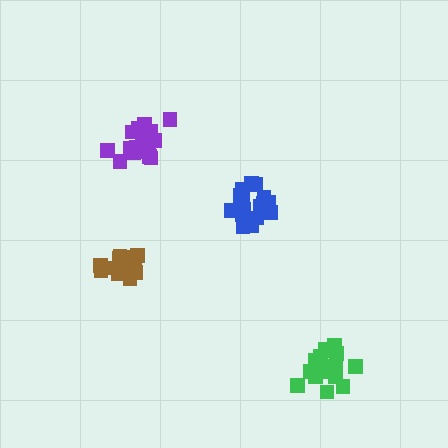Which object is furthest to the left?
The brown cluster is leftmost.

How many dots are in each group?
Group 1: 17 dots, Group 2: 17 dots, Group 3: 14 dots, Group 4: 19 dots (67 total).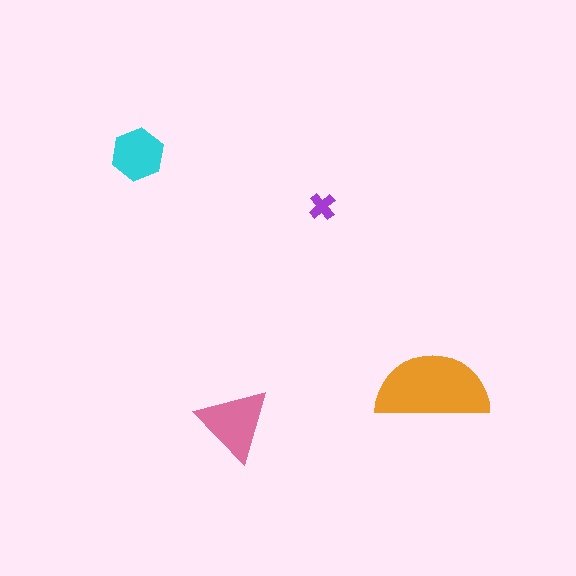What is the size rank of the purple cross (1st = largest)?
4th.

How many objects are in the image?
There are 4 objects in the image.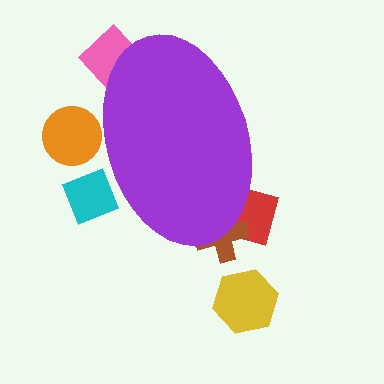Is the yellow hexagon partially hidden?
No, the yellow hexagon is fully visible.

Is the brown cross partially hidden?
Yes, the brown cross is partially hidden behind the purple ellipse.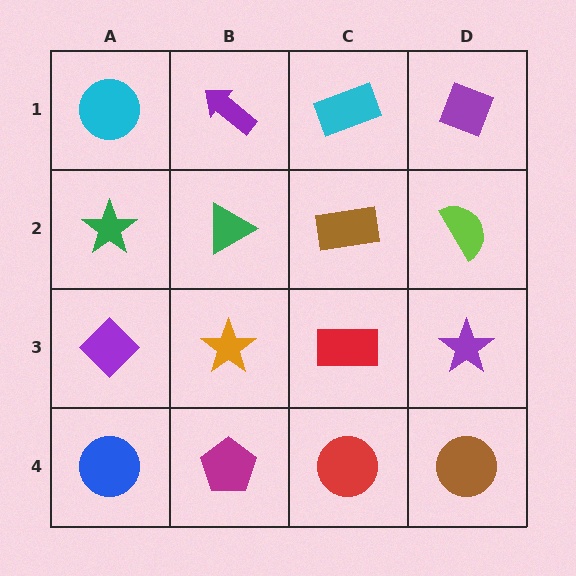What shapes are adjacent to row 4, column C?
A red rectangle (row 3, column C), a magenta pentagon (row 4, column B), a brown circle (row 4, column D).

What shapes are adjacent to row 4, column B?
An orange star (row 3, column B), a blue circle (row 4, column A), a red circle (row 4, column C).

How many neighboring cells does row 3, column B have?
4.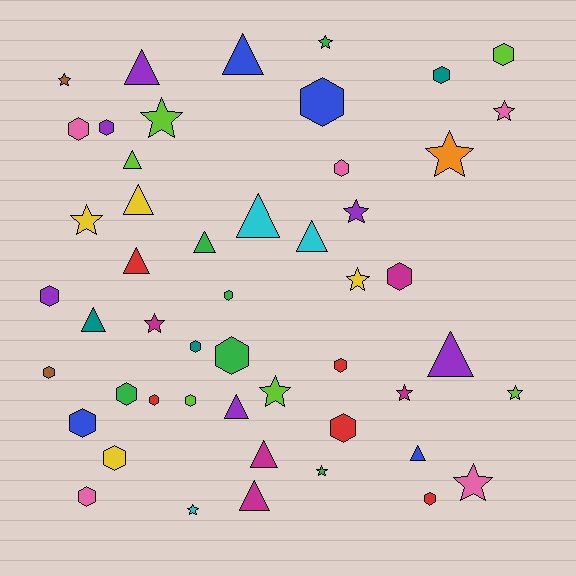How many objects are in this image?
There are 50 objects.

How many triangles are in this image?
There are 14 triangles.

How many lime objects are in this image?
There are 6 lime objects.